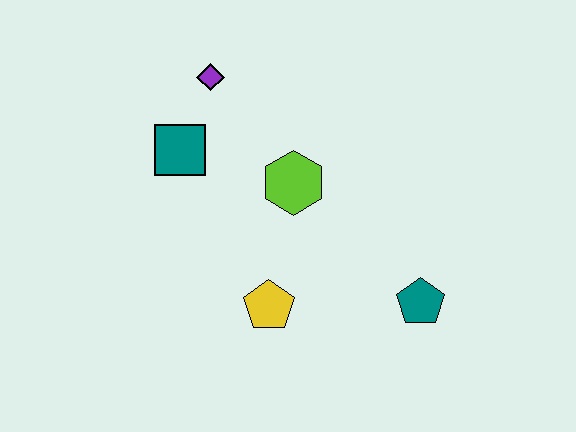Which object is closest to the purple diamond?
The teal square is closest to the purple diamond.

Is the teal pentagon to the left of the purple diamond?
No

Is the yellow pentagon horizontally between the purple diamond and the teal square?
No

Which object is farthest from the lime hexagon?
The teal pentagon is farthest from the lime hexagon.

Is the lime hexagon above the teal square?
No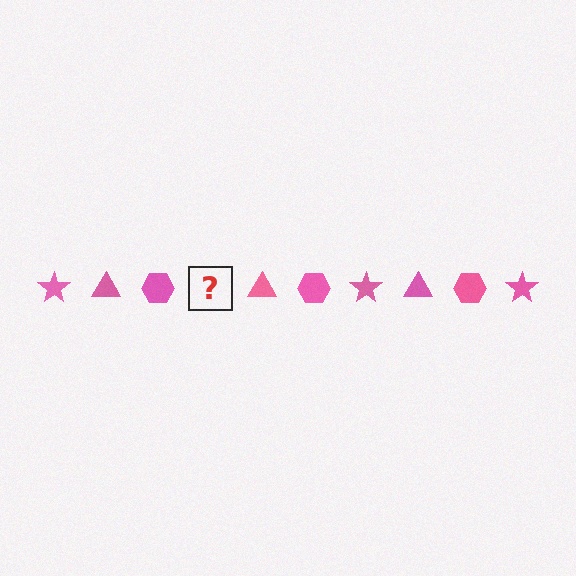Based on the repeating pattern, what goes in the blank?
The blank should be a pink star.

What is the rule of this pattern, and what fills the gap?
The rule is that the pattern cycles through star, triangle, hexagon shapes in pink. The gap should be filled with a pink star.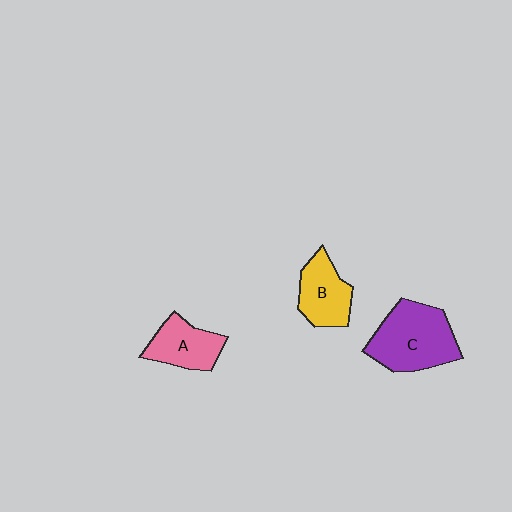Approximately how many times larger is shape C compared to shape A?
Approximately 1.6 times.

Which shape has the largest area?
Shape C (purple).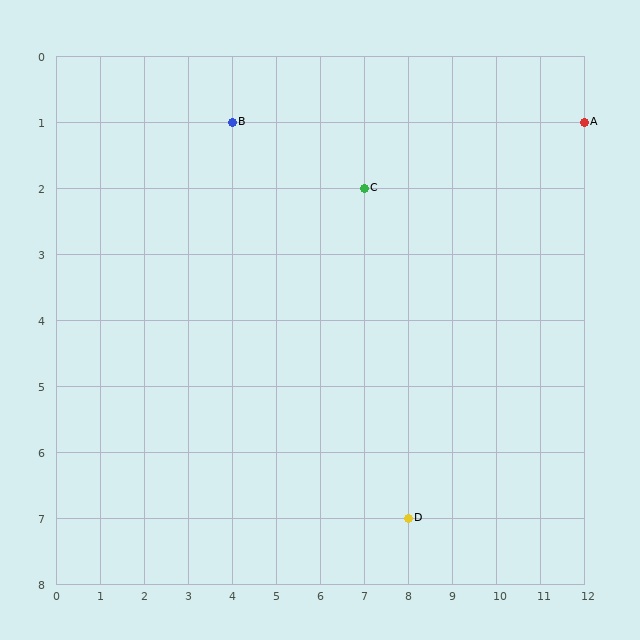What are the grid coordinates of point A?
Point A is at grid coordinates (12, 1).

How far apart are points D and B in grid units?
Points D and B are 4 columns and 6 rows apart (about 7.2 grid units diagonally).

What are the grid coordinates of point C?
Point C is at grid coordinates (7, 2).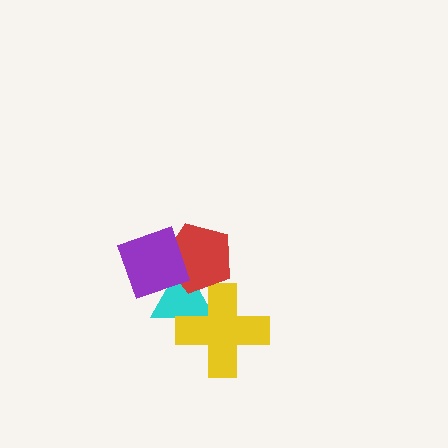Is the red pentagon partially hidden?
Yes, it is partially covered by another shape.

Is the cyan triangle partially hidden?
Yes, it is partially covered by another shape.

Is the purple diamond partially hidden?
No, no other shape covers it.